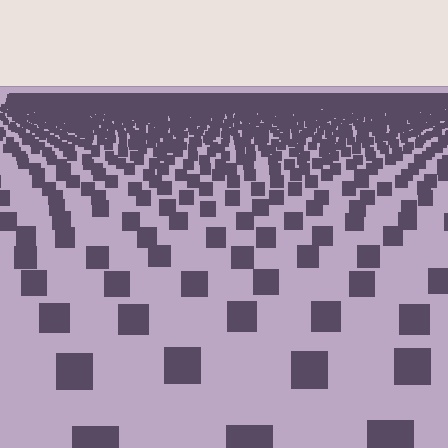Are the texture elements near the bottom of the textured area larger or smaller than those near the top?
Larger. Near the bottom, elements are closer to the viewer and appear at a bigger on-screen size.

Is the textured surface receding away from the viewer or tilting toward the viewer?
The surface is receding away from the viewer. Texture elements get smaller and denser toward the top.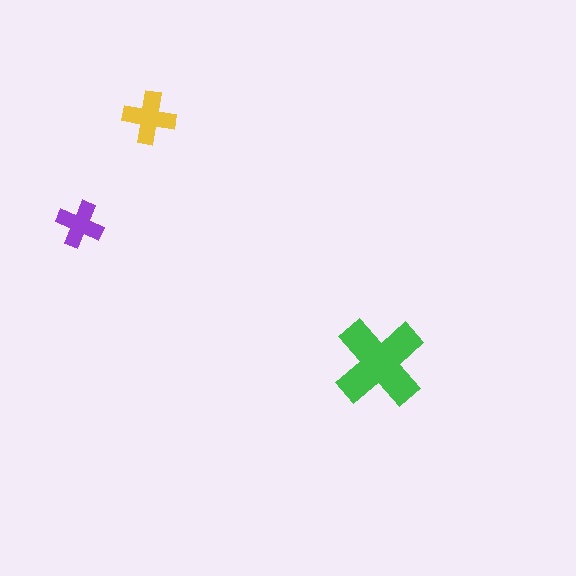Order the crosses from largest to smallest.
the green one, the yellow one, the purple one.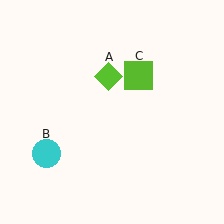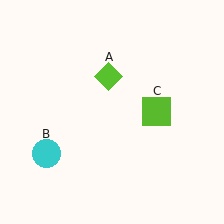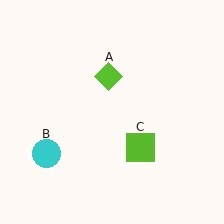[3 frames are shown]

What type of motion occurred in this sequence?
The lime square (object C) rotated clockwise around the center of the scene.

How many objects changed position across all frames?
1 object changed position: lime square (object C).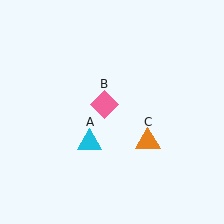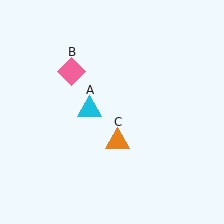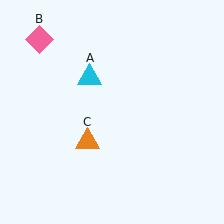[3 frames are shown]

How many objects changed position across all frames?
3 objects changed position: cyan triangle (object A), pink diamond (object B), orange triangle (object C).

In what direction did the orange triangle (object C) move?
The orange triangle (object C) moved left.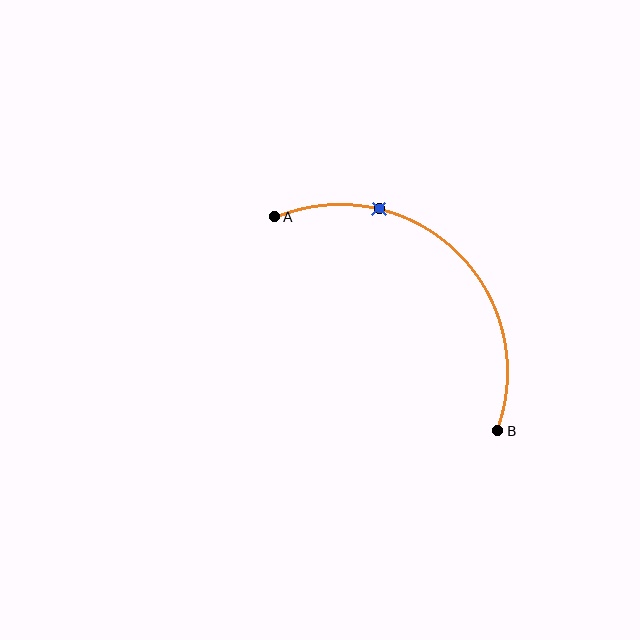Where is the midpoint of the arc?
The arc midpoint is the point on the curve farthest from the straight line joining A and B. It sits above and to the right of that line.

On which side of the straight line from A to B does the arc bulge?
The arc bulges above and to the right of the straight line connecting A and B.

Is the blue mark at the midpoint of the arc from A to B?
No. The blue mark lies on the arc but is closer to endpoint A. The arc midpoint would be at the point on the curve equidistant along the arc from both A and B.